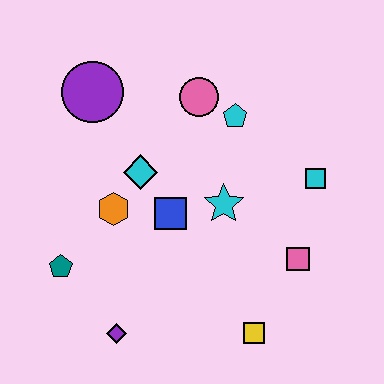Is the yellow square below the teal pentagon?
Yes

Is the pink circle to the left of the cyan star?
Yes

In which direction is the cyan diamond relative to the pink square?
The cyan diamond is to the left of the pink square.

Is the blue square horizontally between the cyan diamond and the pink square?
Yes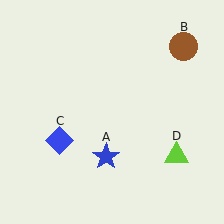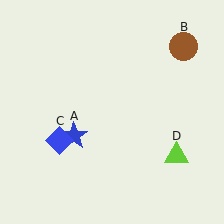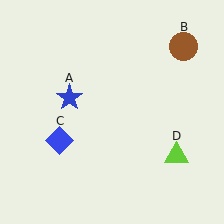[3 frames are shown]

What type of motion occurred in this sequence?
The blue star (object A) rotated clockwise around the center of the scene.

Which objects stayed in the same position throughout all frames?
Brown circle (object B) and blue diamond (object C) and lime triangle (object D) remained stationary.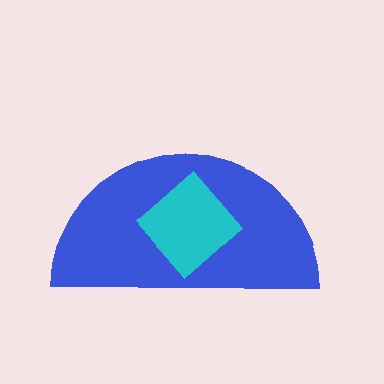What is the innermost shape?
The cyan diamond.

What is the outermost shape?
The blue semicircle.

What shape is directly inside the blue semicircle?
The cyan diamond.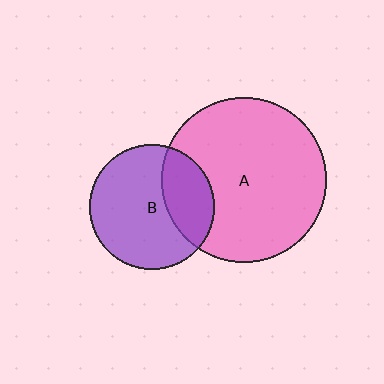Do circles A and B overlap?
Yes.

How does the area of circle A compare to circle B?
Approximately 1.7 times.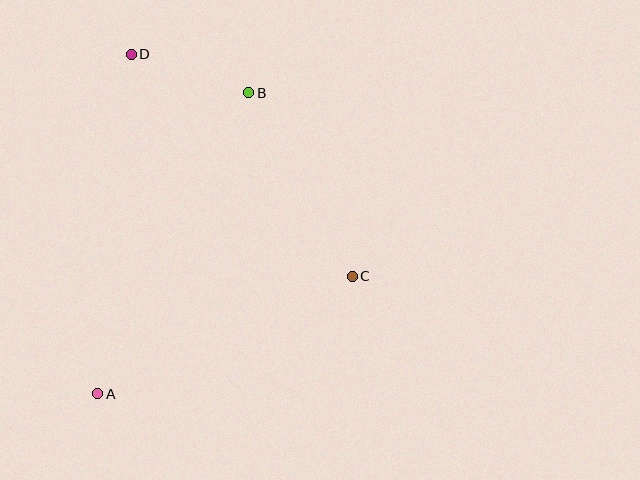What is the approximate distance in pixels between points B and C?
The distance between B and C is approximately 211 pixels.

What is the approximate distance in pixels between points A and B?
The distance between A and B is approximately 337 pixels.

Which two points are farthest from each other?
Points A and D are farthest from each other.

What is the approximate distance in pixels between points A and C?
The distance between A and C is approximately 280 pixels.